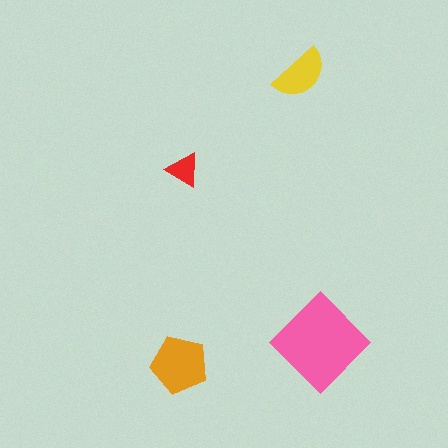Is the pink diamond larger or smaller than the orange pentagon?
Larger.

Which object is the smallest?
The red triangle.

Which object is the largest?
The pink diamond.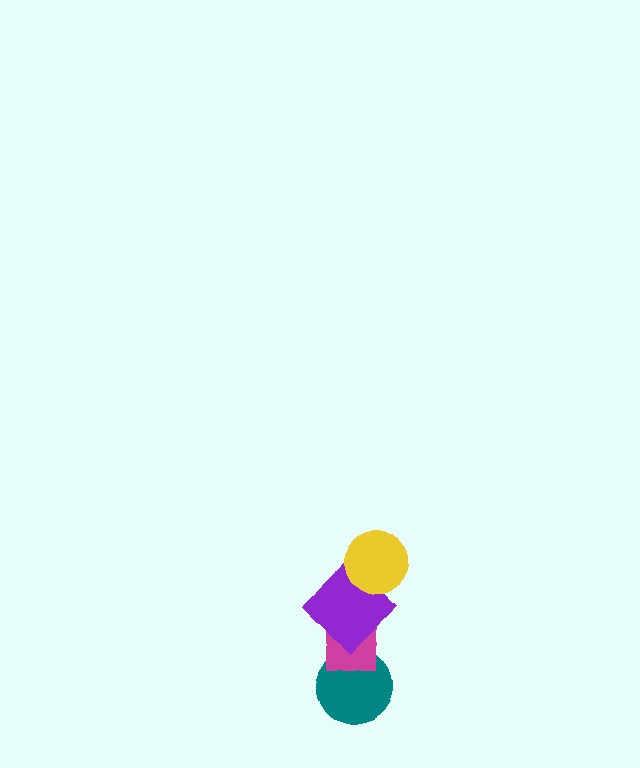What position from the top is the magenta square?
The magenta square is 3rd from the top.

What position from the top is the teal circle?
The teal circle is 4th from the top.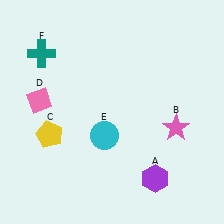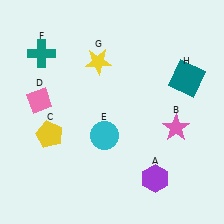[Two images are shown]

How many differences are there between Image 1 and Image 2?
There are 2 differences between the two images.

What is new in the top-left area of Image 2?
A yellow star (G) was added in the top-left area of Image 2.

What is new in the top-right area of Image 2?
A teal square (H) was added in the top-right area of Image 2.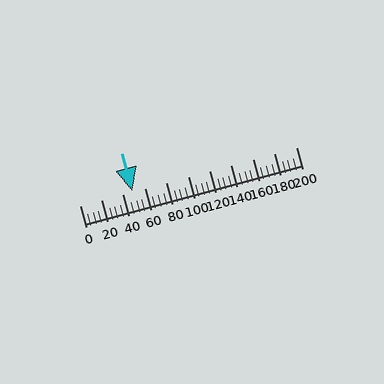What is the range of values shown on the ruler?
The ruler shows values from 0 to 200.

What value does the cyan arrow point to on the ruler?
The cyan arrow points to approximately 49.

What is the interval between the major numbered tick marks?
The major tick marks are spaced 20 units apart.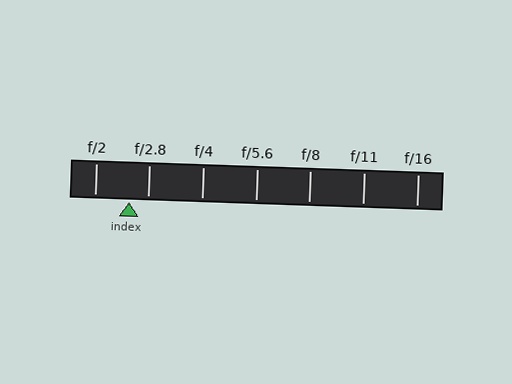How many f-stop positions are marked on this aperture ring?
There are 7 f-stop positions marked.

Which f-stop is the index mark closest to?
The index mark is closest to f/2.8.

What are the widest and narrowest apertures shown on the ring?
The widest aperture shown is f/2 and the narrowest is f/16.